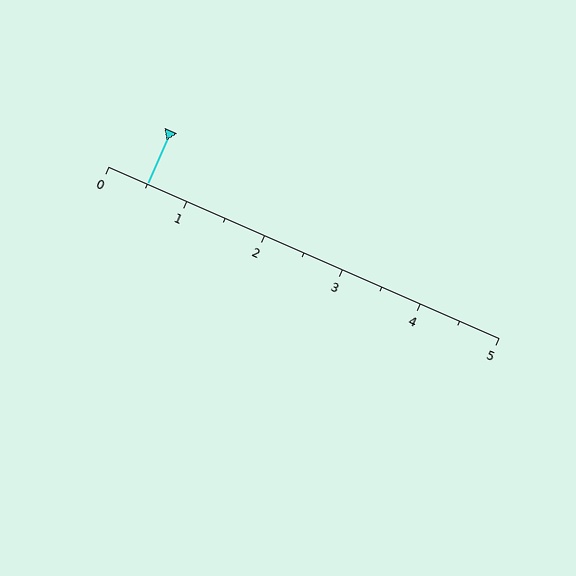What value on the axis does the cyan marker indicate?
The marker indicates approximately 0.5.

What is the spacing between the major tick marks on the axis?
The major ticks are spaced 1 apart.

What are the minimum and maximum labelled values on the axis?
The axis runs from 0 to 5.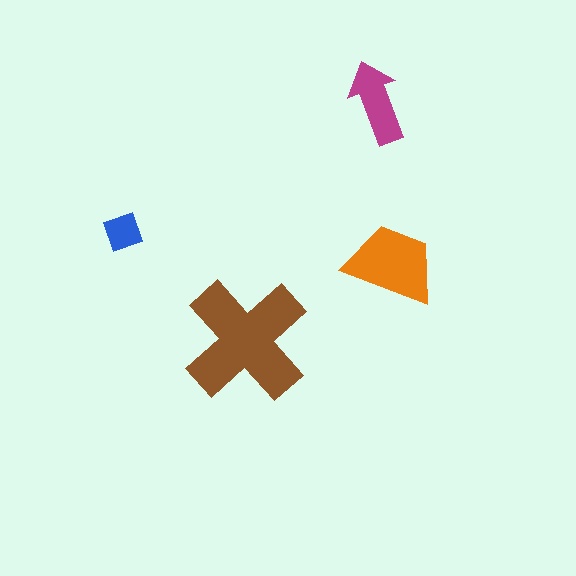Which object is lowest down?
The brown cross is bottommost.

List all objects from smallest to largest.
The blue square, the magenta arrow, the orange trapezoid, the brown cross.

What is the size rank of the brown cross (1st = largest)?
1st.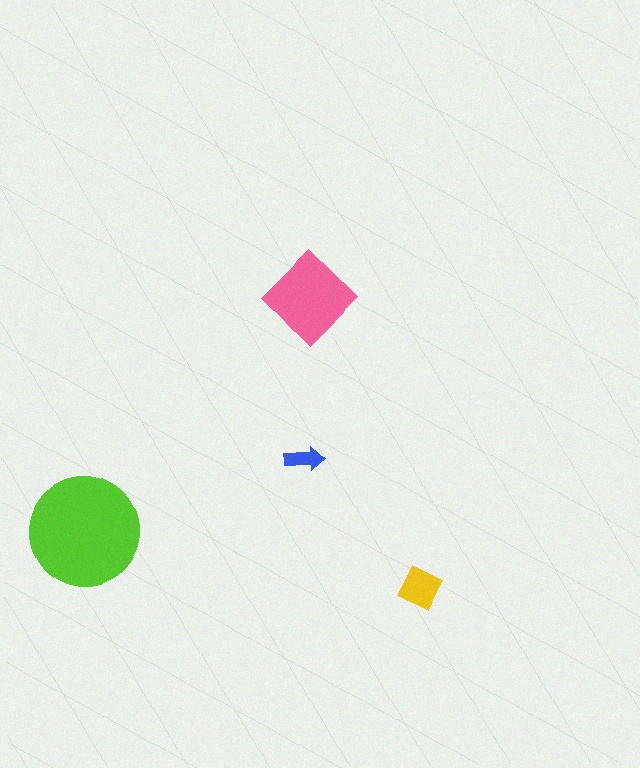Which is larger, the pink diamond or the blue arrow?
The pink diamond.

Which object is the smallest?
The blue arrow.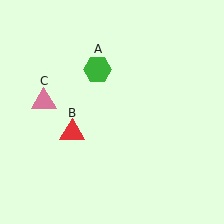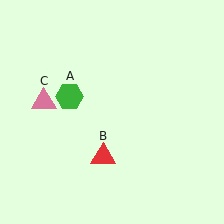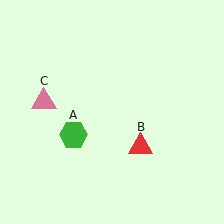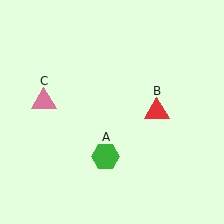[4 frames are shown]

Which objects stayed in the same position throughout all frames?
Pink triangle (object C) remained stationary.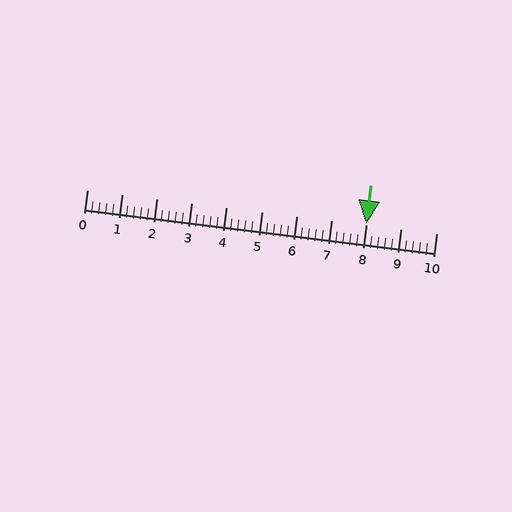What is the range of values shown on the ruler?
The ruler shows values from 0 to 10.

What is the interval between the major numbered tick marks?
The major tick marks are spaced 1 units apart.